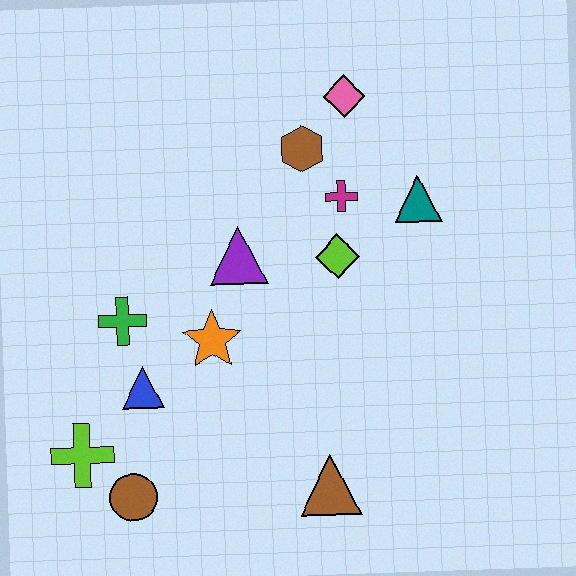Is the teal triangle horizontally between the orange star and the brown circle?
No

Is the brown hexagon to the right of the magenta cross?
No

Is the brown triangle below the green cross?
Yes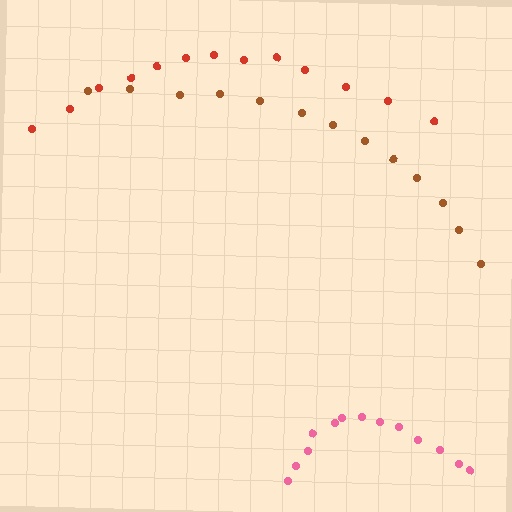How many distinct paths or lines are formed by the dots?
There are 3 distinct paths.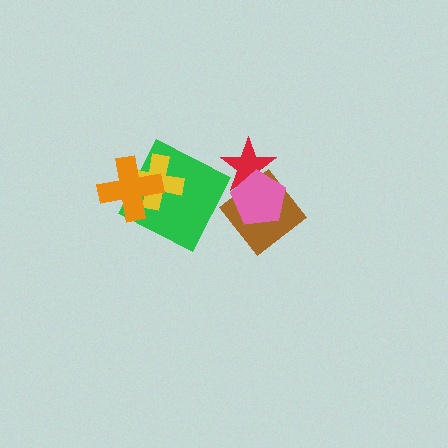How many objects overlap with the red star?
2 objects overlap with the red star.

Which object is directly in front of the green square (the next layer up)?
The yellow cross is directly in front of the green square.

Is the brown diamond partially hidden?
Yes, it is partially covered by another shape.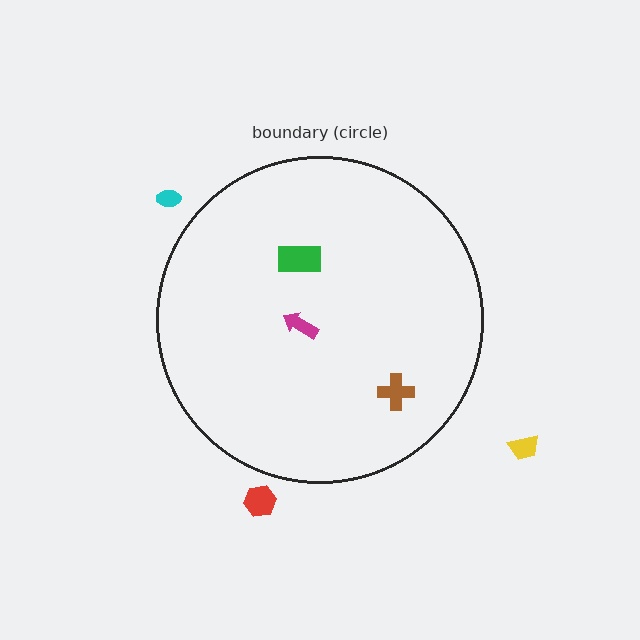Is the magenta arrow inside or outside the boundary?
Inside.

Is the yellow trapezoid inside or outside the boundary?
Outside.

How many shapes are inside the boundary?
3 inside, 3 outside.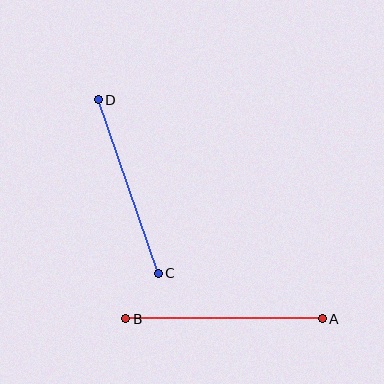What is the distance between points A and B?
The distance is approximately 196 pixels.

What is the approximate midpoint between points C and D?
The midpoint is at approximately (128, 186) pixels.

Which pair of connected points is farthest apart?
Points A and B are farthest apart.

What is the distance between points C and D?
The distance is approximately 183 pixels.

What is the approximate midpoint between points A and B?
The midpoint is at approximately (224, 319) pixels.